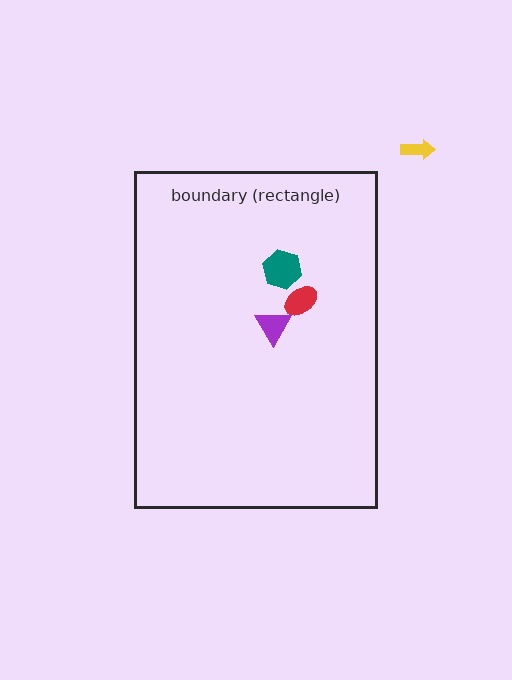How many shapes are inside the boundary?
3 inside, 1 outside.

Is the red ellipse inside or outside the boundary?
Inside.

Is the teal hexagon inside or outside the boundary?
Inside.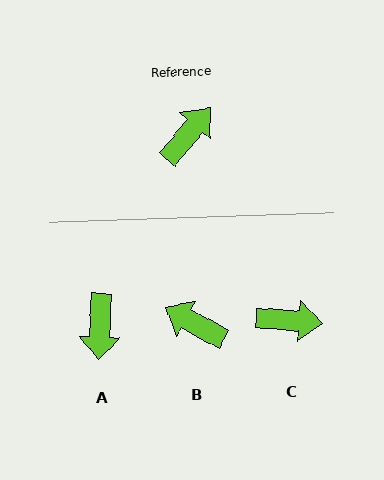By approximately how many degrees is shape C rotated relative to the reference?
Approximately 54 degrees clockwise.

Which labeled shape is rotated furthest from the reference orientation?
A, about 142 degrees away.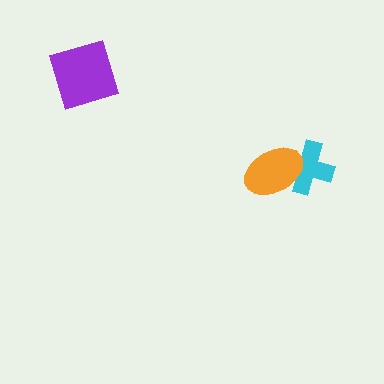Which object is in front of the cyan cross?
The orange ellipse is in front of the cyan cross.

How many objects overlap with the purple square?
0 objects overlap with the purple square.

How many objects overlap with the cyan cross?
1 object overlaps with the cyan cross.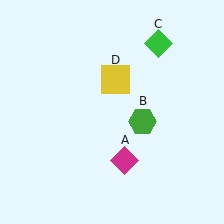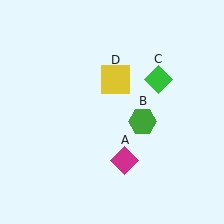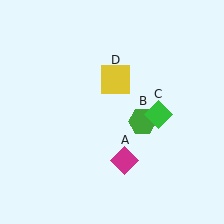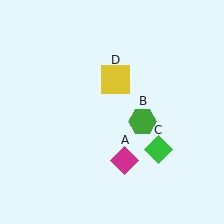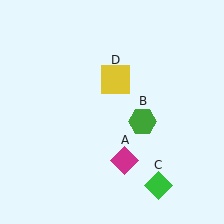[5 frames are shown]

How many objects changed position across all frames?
1 object changed position: green diamond (object C).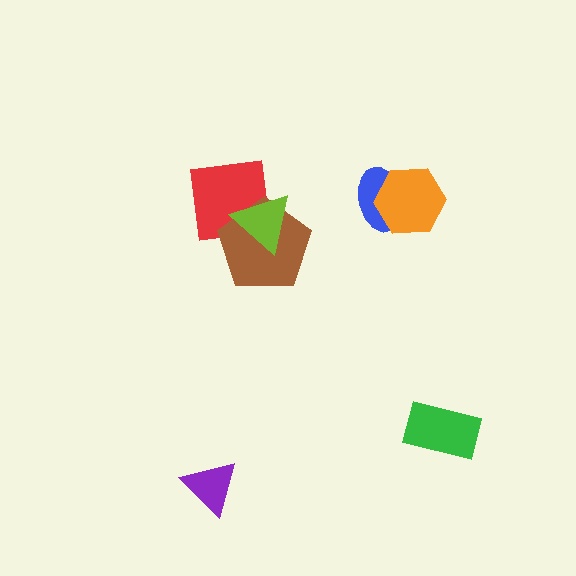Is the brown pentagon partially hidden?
Yes, it is partially covered by another shape.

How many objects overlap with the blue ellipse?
1 object overlaps with the blue ellipse.